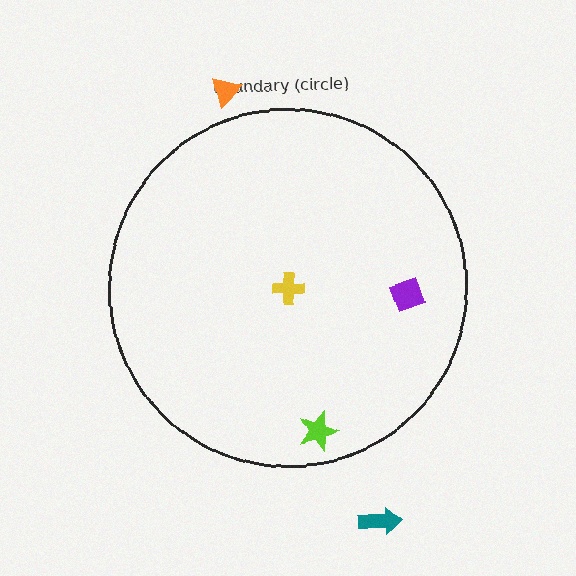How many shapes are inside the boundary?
3 inside, 2 outside.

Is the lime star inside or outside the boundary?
Inside.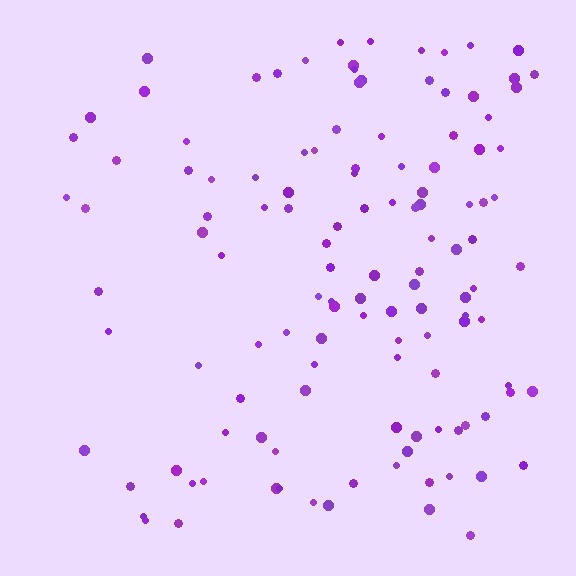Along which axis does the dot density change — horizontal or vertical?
Horizontal.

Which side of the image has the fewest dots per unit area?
The left.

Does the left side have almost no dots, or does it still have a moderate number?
Still a moderate number, just noticeably fewer than the right.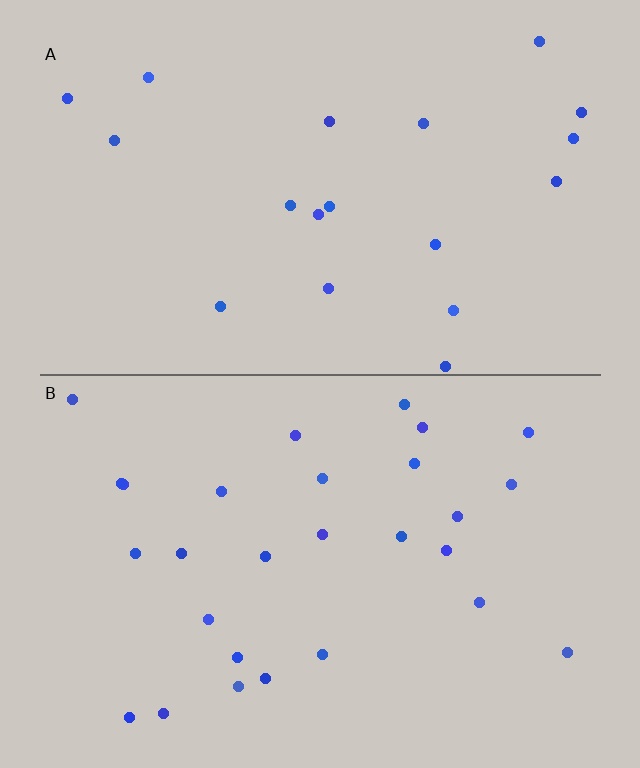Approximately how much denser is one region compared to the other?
Approximately 1.5× — region B over region A.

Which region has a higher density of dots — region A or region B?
B (the bottom).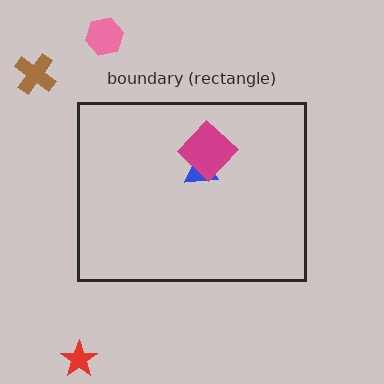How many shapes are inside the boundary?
2 inside, 3 outside.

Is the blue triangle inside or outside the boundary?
Inside.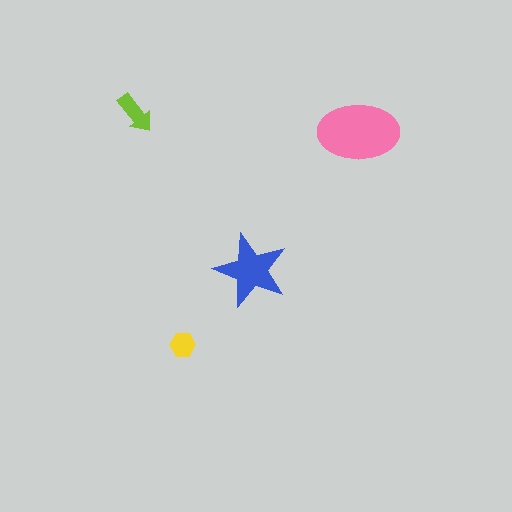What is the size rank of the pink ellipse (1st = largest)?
1st.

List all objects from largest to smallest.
The pink ellipse, the blue star, the lime arrow, the yellow hexagon.